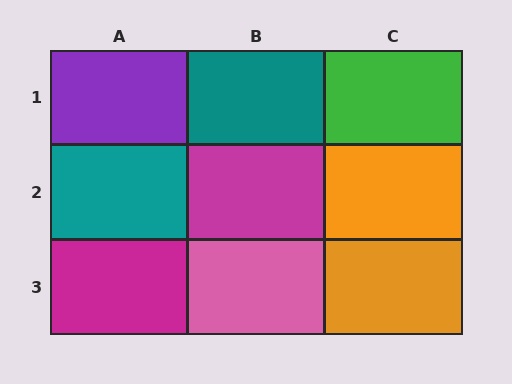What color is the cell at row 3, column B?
Pink.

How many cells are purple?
1 cell is purple.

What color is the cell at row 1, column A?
Purple.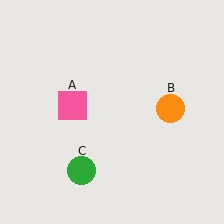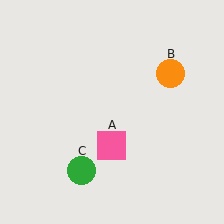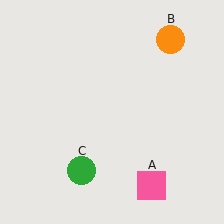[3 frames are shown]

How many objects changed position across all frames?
2 objects changed position: pink square (object A), orange circle (object B).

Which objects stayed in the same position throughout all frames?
Green circle (object C) remained stationary.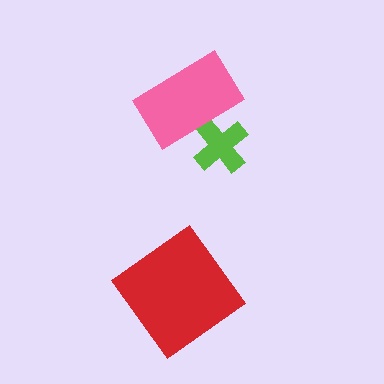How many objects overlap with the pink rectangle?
1 object overlaps with the pink rectangle.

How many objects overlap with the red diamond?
0 objects overlap with the red diamond.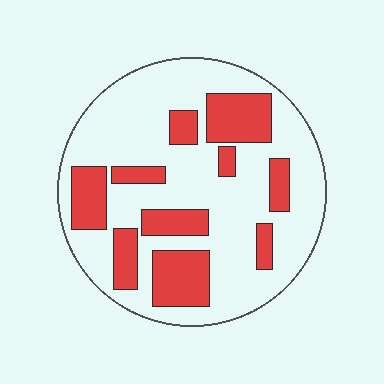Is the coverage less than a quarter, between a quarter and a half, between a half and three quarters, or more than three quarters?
Between a quarter and a half.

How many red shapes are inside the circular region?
10.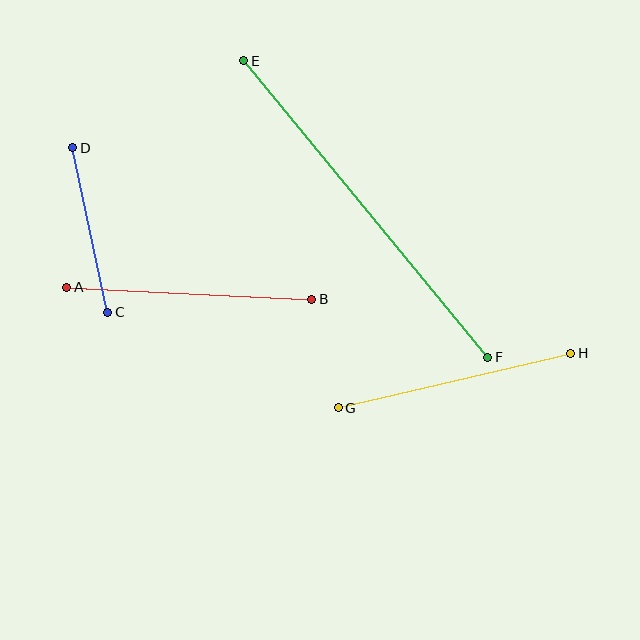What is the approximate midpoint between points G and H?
The midpoint is at approximately (455, 380) pixels.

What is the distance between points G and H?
The distance is approximately 239 pixels.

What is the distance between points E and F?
The distance is approximately 384 pixels.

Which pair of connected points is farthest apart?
Points E and F are farthest apart.